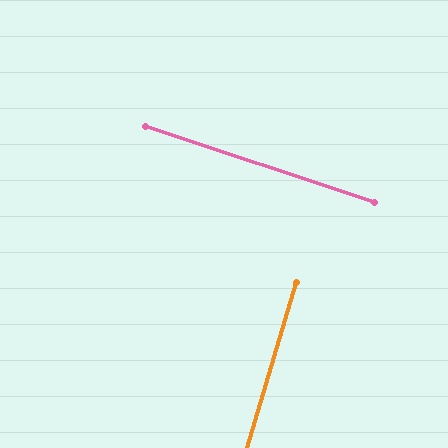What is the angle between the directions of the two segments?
Approximately 88 degrees.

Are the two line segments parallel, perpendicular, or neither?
Perpendicular — they meet at approximately 88°.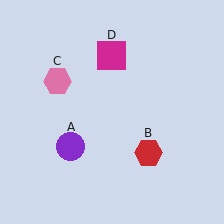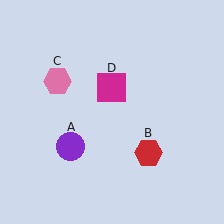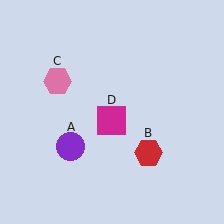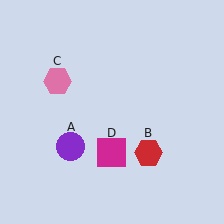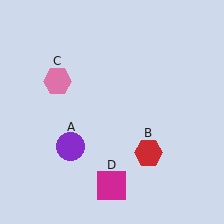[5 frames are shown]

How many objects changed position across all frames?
1 object changed position: magenta square (object D).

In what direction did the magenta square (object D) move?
The magenta square (object D) moved down.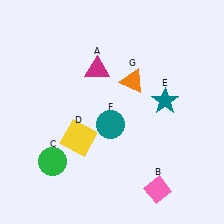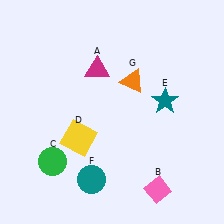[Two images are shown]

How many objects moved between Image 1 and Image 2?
1 object moved between the two images.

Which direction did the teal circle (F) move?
The teal circle (F) moved down.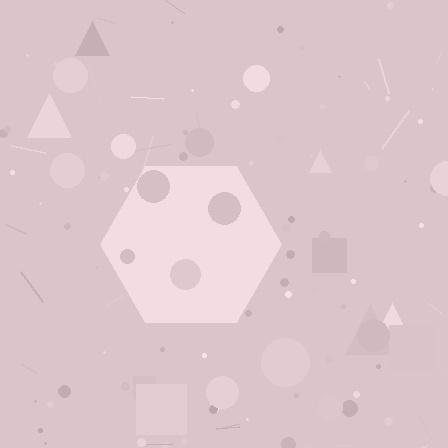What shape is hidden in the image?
A hexagon is hidden in the image.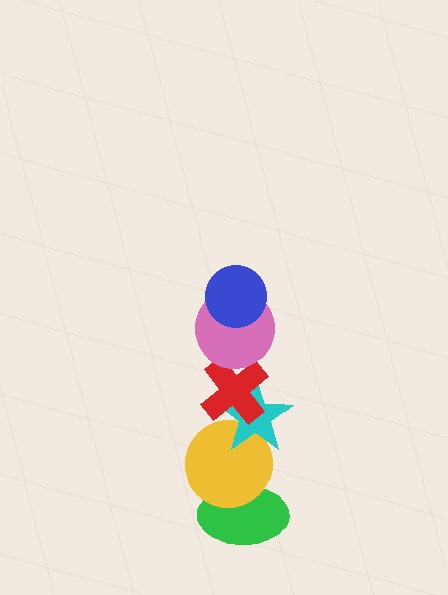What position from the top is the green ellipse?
The green ellipse is 6th from the top.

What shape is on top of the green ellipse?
The yellow circle is on top of the green ellipse.